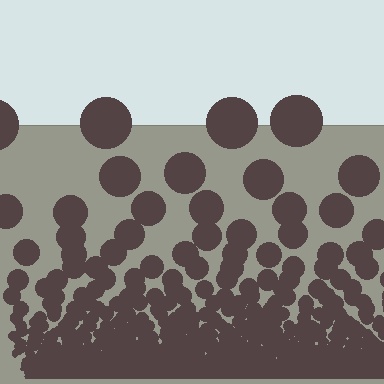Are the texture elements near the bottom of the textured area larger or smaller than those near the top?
Smaller. The gradient is inverted — elements near the bottom are smaller and denser.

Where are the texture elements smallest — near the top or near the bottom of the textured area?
Near the bottom.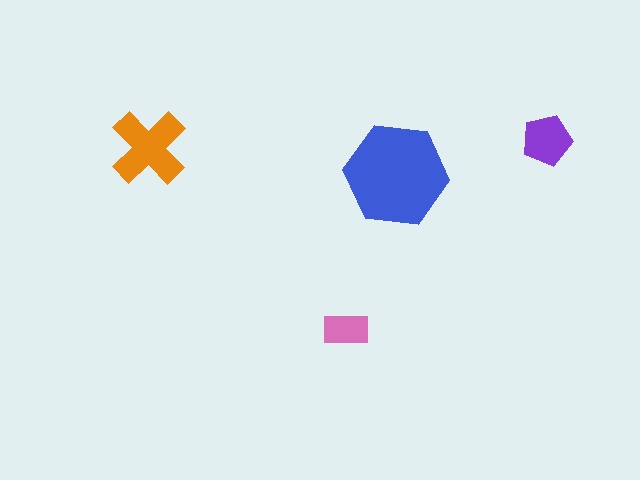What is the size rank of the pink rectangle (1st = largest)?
4th.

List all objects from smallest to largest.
The pink rectangle, the purple pentagon, the orange cross, the blue hexagon.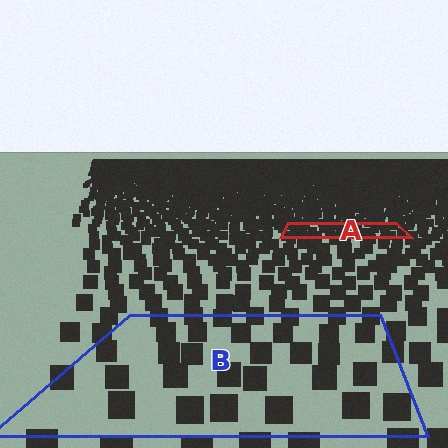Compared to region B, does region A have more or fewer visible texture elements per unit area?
Region A has more texture elements per unit area — they are packed more densely because it is farther away.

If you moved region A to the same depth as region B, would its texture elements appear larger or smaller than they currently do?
They would appear larger. At a closer depth, the same texture elements are projected at a bigger on-screen size.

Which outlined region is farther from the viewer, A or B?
Region A is farther from the viewer — the texture elements inside it appear smaller and more densely packed.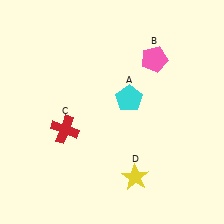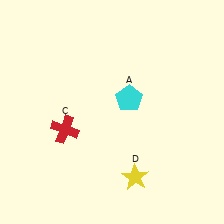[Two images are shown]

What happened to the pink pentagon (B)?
The pink pentagon (B) was removed in Image 2. It was in the top-right area of Image 1.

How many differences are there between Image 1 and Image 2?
There is 1 difference between the two images.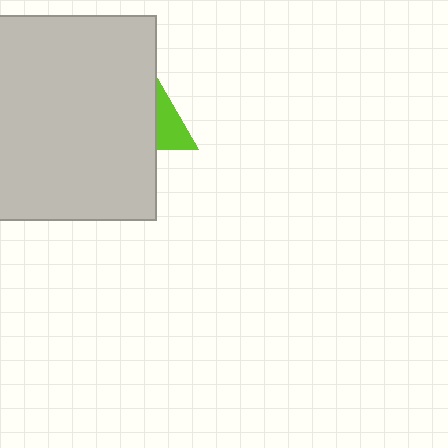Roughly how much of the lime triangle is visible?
A small part of it is visible (roughly 31%).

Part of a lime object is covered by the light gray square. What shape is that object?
It is a triangle.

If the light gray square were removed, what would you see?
You would see the complete lime triangle.